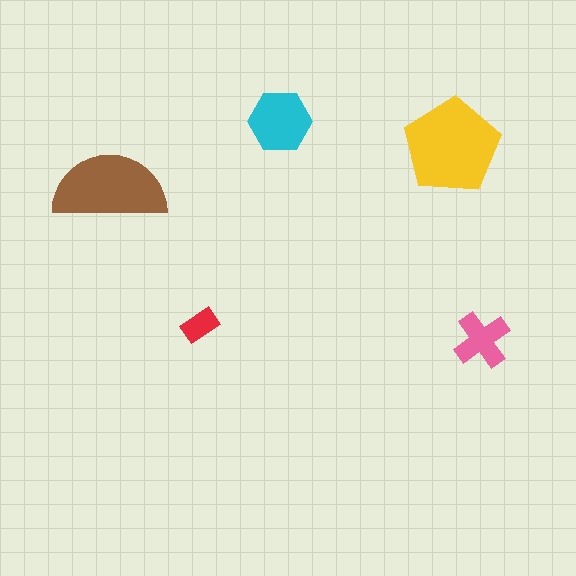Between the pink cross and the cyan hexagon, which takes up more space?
The cyan hexagon.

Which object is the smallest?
The red rectangle.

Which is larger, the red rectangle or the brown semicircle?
The brown semicircle.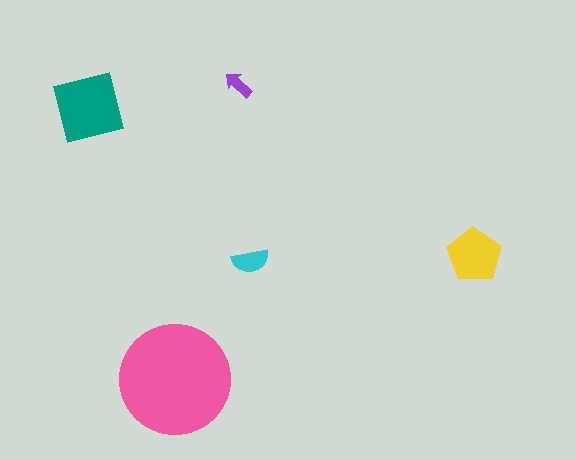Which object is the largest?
The pink circle.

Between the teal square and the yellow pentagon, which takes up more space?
The teal square.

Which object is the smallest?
The purple arrow.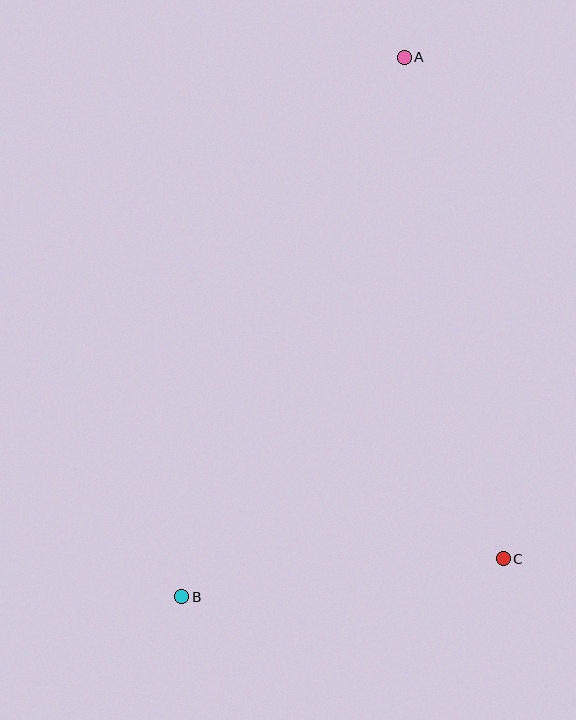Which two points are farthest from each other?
Points A and B are farthest from each other.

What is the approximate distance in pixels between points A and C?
The distance between A and C is approximately 511 pixels.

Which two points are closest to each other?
Points B and C are closest to each other.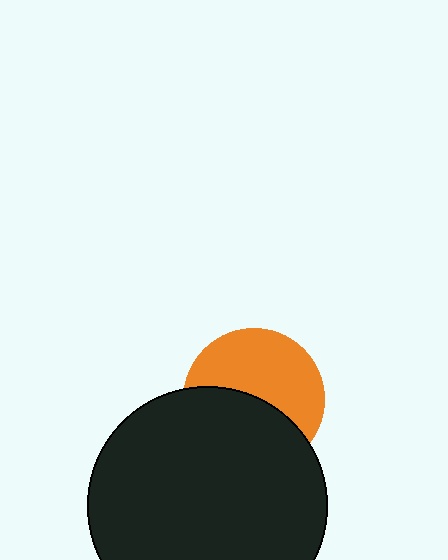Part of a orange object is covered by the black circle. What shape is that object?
It is a circle.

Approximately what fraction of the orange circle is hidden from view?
Roughly 47% of the orange circle is hidden behind the black circle.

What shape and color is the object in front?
The object in front is a black circle.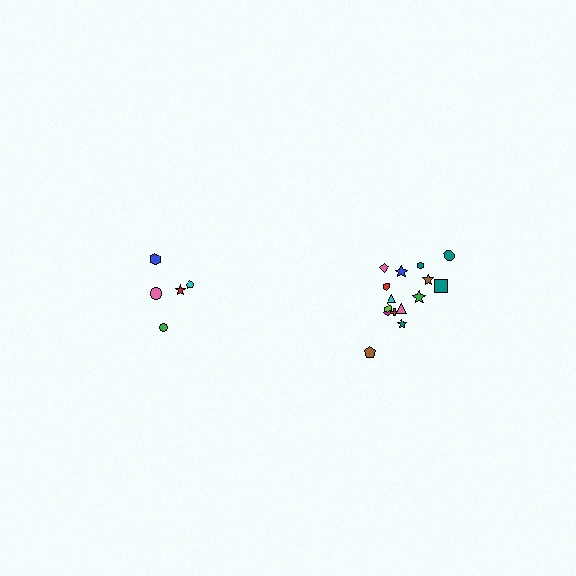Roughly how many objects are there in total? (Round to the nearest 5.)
Roughly 20 objects in total.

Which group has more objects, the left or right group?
The right group.